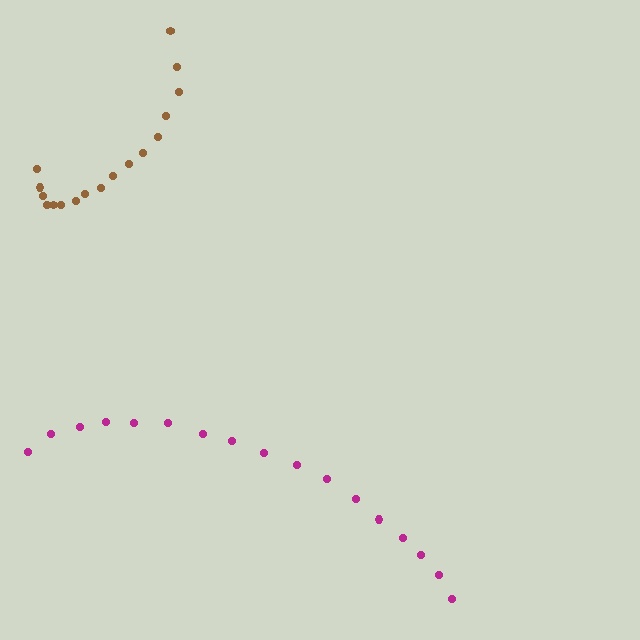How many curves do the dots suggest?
There are 2 distinct paths.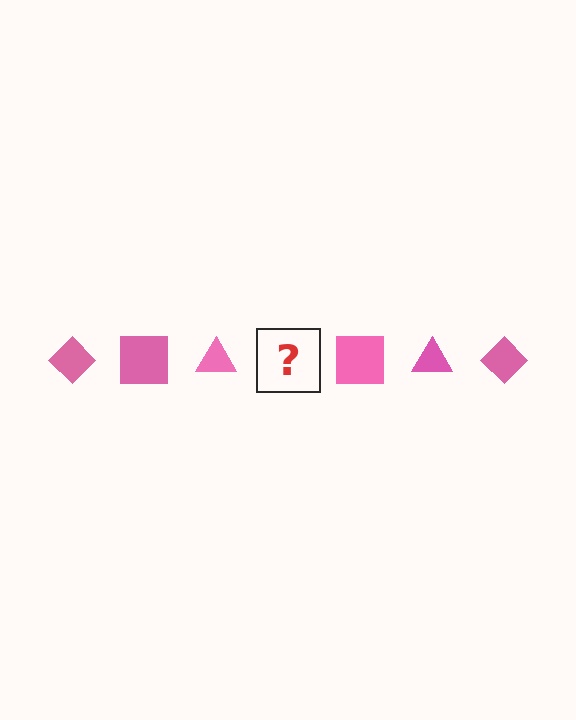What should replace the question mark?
The question mark should be replaced with a pink diamond.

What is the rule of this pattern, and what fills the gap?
The rule is that the pattern cycles through diamond, square, triangle shapes in pink. The gap should be filled with a pink diamond.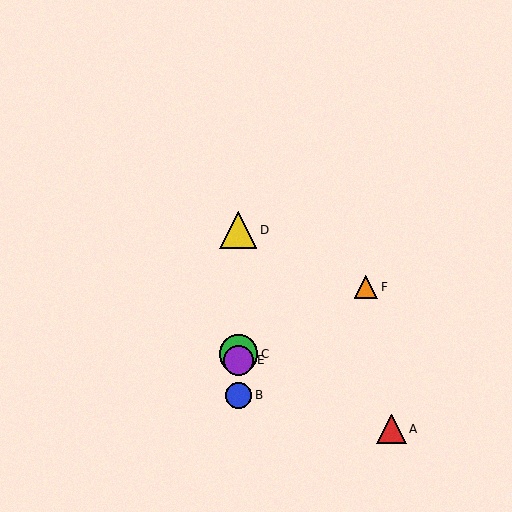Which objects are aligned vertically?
Objects B, C, D, E are aligned vertically.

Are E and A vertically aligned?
No, E is at x≈238 and A is at x≈391.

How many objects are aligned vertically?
4 objects (B, C, D, E) are aligned vertically.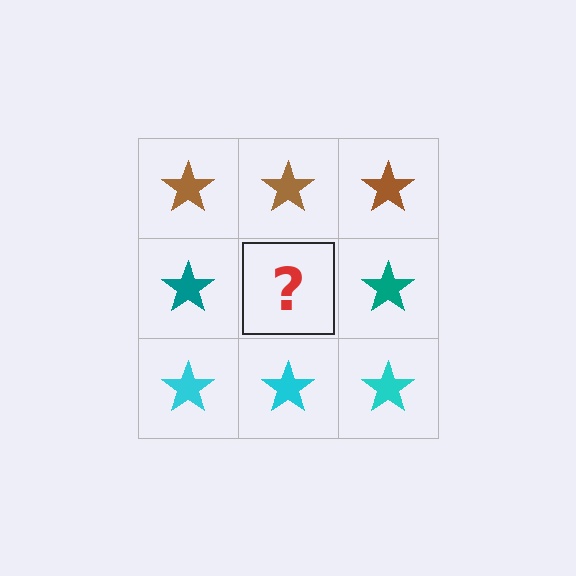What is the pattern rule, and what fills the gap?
The rule is that each row has a consistent color. The gap should be filled with a teal star.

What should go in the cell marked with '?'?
The missing cell should contain a teal star.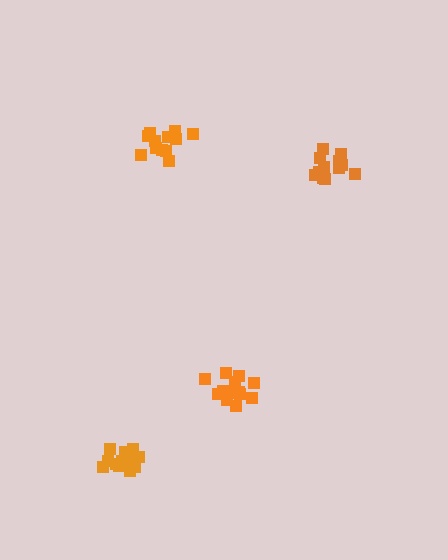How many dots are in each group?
Group 1: 12 dots, Group 2: 14 dots, Group 3: 15 dots, Group 4: 15 dots (56 total).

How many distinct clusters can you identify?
There are 4 distinct clusters.